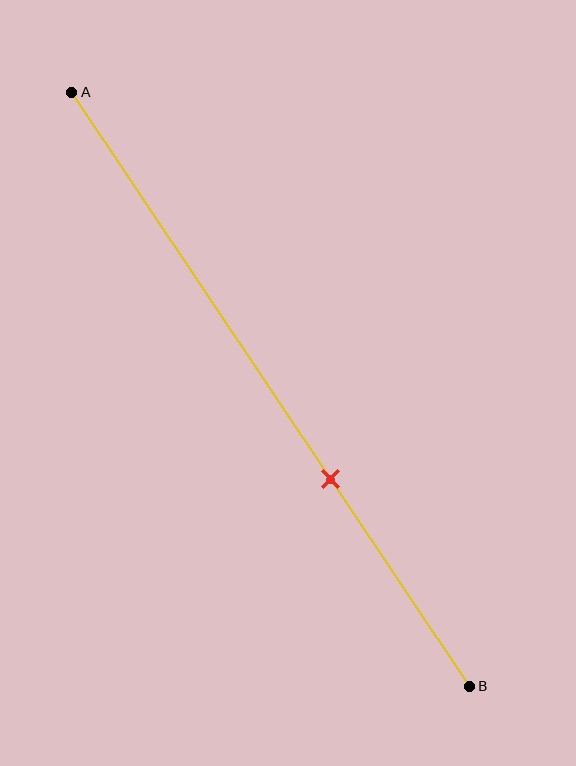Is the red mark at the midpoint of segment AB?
No, the mark is at about 65% from A, not at the 50% midpoint.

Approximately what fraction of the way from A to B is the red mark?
The red mark is approximately 65% of the way from A to B.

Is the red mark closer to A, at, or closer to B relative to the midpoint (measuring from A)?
The red mark is closer to point B than the midpoint of segment AB.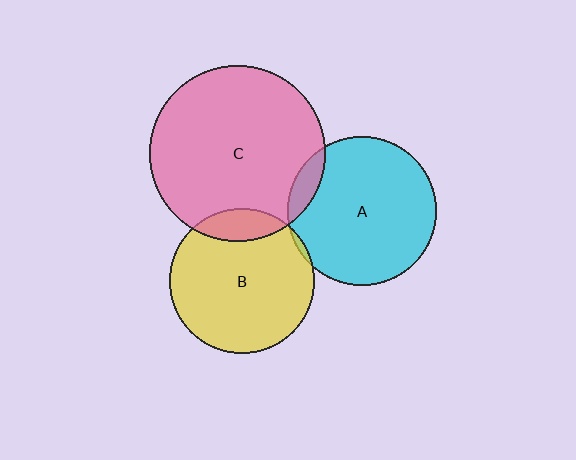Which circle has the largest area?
Circle C (pink).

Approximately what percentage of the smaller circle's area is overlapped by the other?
Approximately 5%.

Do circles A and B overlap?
Yes.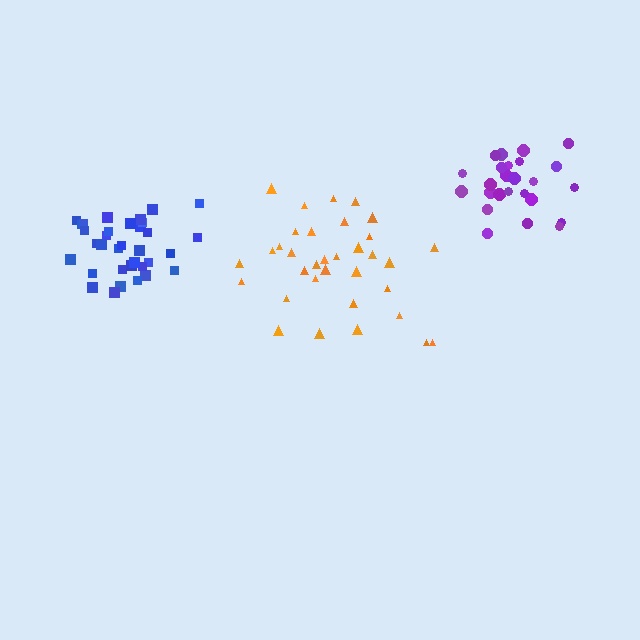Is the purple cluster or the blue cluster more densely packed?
Purple.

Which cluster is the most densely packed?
Purple.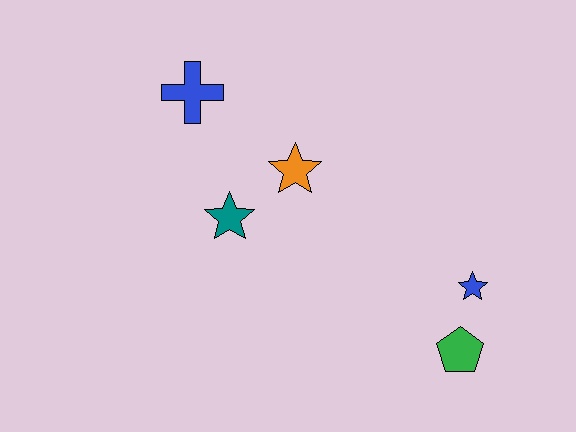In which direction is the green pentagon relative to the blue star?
The green pentagon is below the blue star.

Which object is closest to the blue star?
The green pentagon is closest to the blue star.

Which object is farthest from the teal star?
The green pentagon is farthest from the teal star.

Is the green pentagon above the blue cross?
No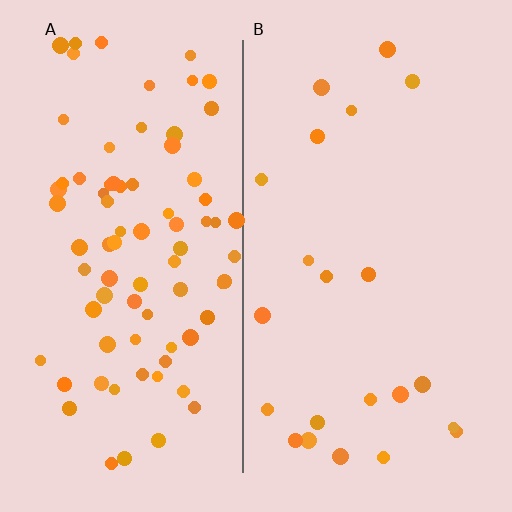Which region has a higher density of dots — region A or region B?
A (the left).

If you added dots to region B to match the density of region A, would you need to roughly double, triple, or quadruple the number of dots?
Approximately quadruple.